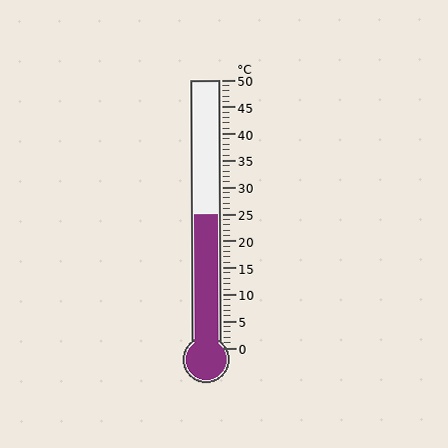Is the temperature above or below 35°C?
The temperature is below 35°C.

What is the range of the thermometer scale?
The thermometer scale ranges from 0°C to 50°C.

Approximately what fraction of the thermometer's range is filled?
The thermometer is filled to approximately 50% of its range.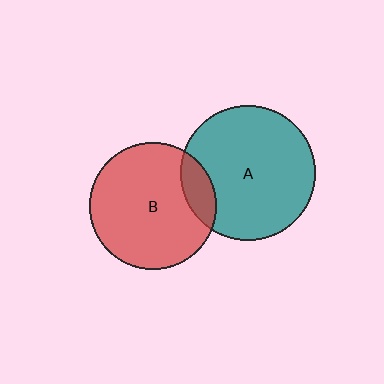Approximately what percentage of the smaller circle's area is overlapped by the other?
Approximately 15%.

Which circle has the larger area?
Circle A (teal).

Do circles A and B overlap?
Yes.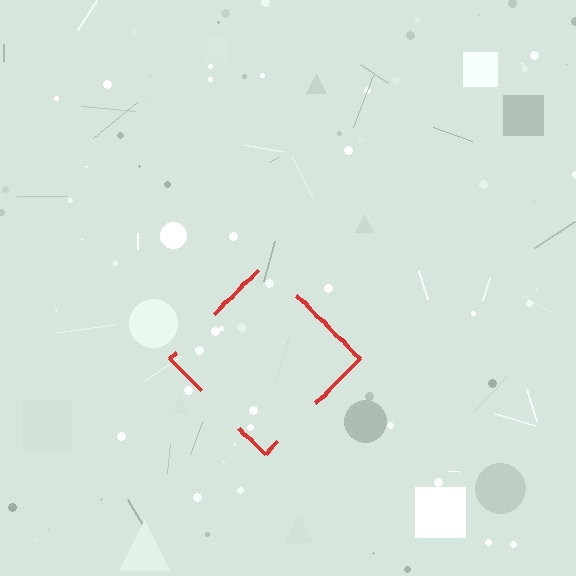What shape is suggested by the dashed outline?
The dashed outline suggests a diamond.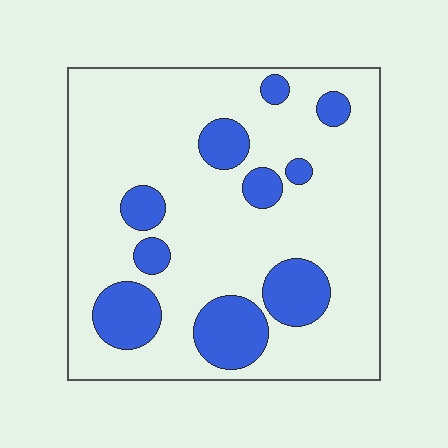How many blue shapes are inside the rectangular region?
10.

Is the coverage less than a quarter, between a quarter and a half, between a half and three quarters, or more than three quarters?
Less than a quarter.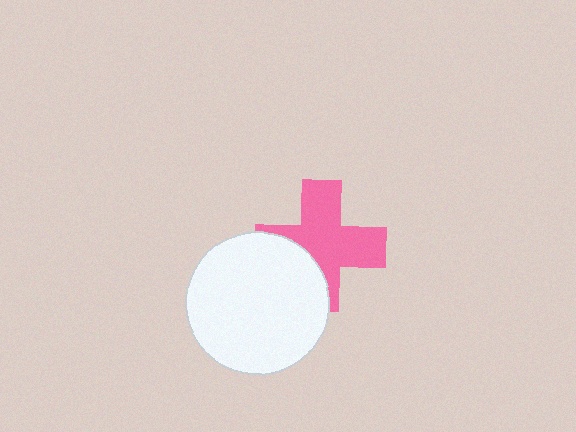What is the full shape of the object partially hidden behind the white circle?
The partially hidden object is a pink cross.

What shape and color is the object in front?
The object in front is a white circle.